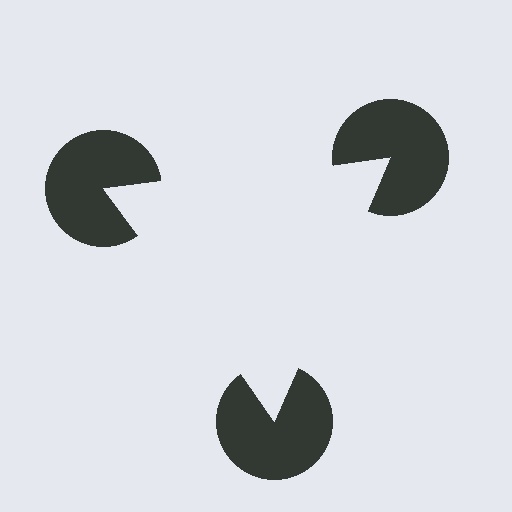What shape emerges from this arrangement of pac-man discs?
An illusory triangle — its edges are inferred from the aligned wedge cuts in the pac-man discs, not physically drawn.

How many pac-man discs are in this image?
There are 3 — one at each vertex of the illusory triangle.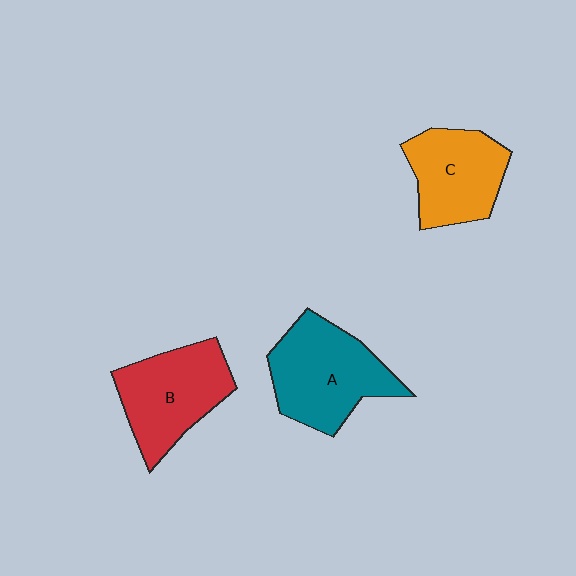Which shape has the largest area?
Shape A (teal).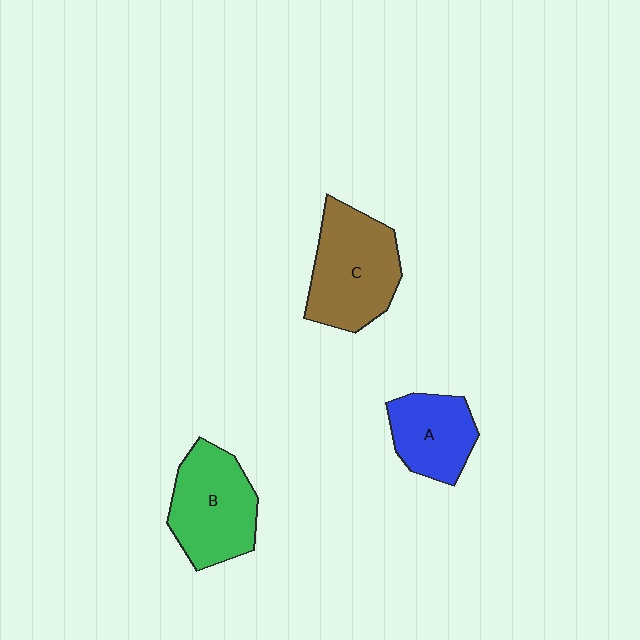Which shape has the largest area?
Shape C (brown).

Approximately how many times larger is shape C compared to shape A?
Approximately 1.5 times.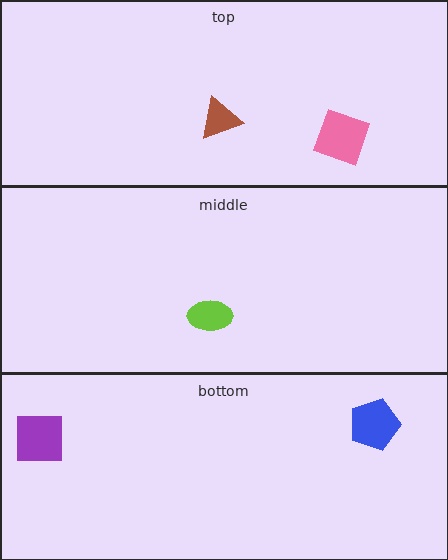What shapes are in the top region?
The pink diamond, the brown triangle.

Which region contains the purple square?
The bottom region.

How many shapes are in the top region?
2.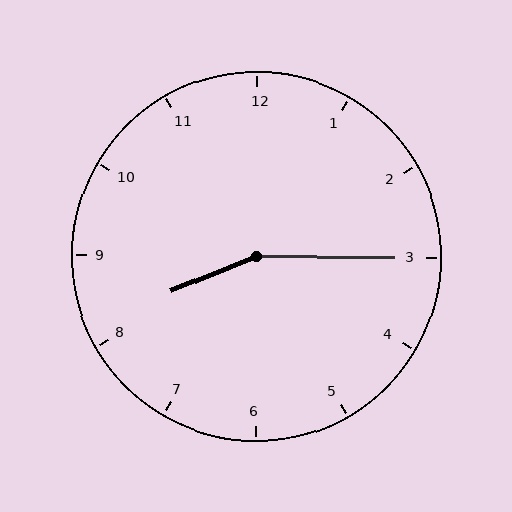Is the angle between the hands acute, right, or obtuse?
It is obtuse.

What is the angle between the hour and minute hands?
Approximately 158 degrees.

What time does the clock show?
8:15.